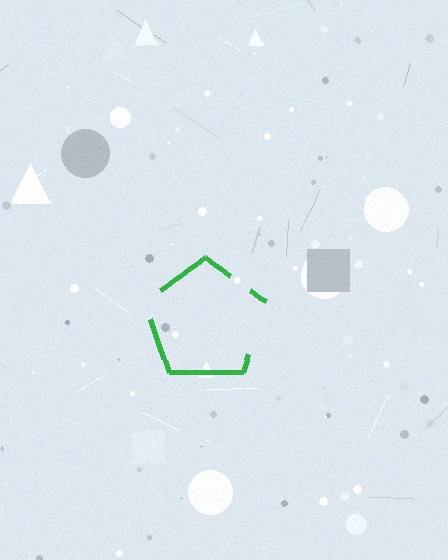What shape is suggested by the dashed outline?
The dashed outline suggests a pentagon.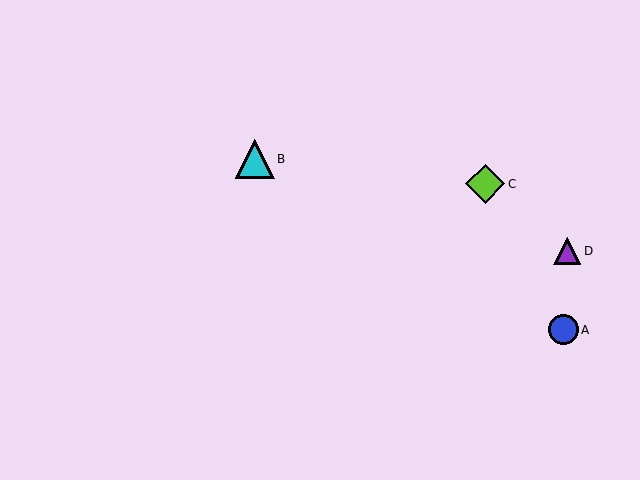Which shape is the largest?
The cyan triangle (labeled B) is the largest.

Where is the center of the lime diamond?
The center of the lime diamond is at (485, 184).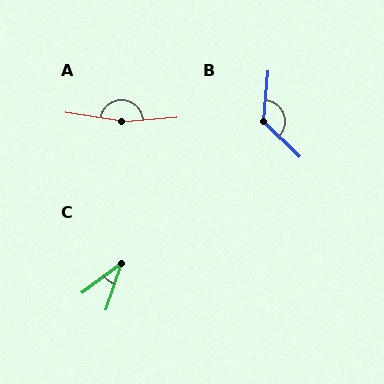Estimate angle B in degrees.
Approximately 129 degrees.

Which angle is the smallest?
C, at approximately 35 degrees.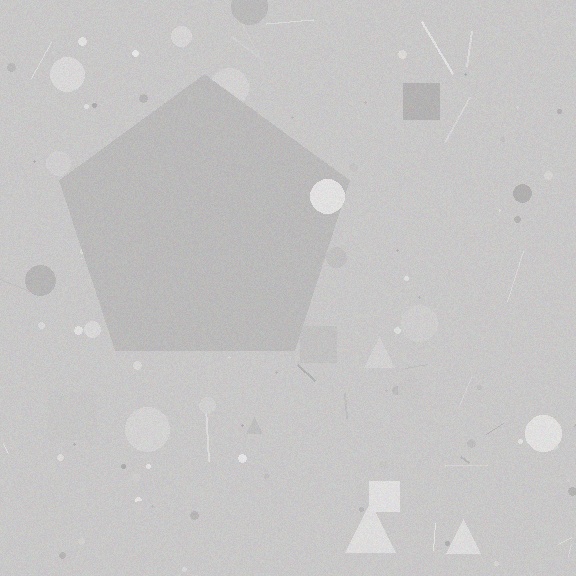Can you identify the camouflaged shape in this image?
The camouflaged shape is a pentagon.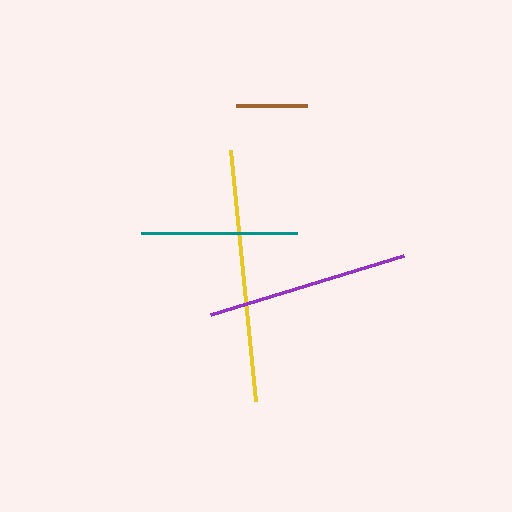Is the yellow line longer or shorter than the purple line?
The yellow line is longer than the purple line.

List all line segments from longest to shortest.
From longest to shortest: yellow, purple, teal, brown.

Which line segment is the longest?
The yellow line is the longest at approximately 252 pixels.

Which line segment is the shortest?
The brown line is the shortest at approximately 71 pixels.